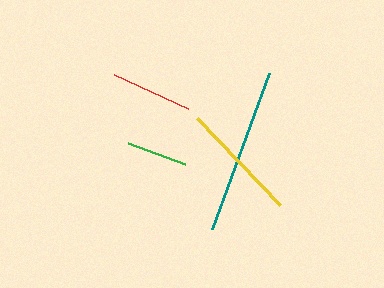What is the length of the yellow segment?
The yellow segment is approximately 120 pixels long.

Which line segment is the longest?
The teal line is the longest at approximately 166 pixels.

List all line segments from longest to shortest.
From longest to shortest: teal, yellow, red, green.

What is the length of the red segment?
The red segment is approximately 81 pixels long.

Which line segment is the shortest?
The green line is the shortest at approximately 61 pixels.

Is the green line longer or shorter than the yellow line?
The yellow line is longer than the green line.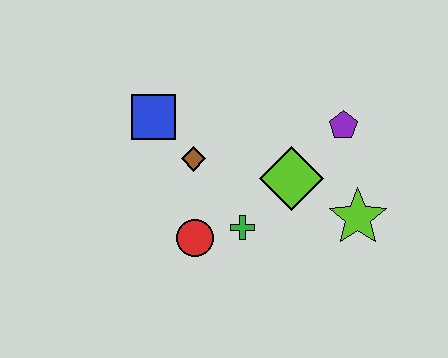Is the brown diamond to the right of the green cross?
No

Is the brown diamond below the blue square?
Yes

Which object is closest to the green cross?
The red circle is closest to the green cross.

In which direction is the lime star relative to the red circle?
The lime star is to the right of the red circle.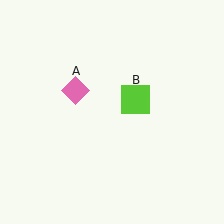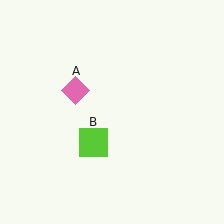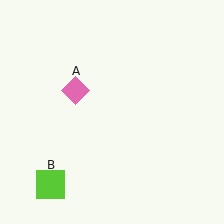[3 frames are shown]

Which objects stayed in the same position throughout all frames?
Pink diamond (object A) remained stationary.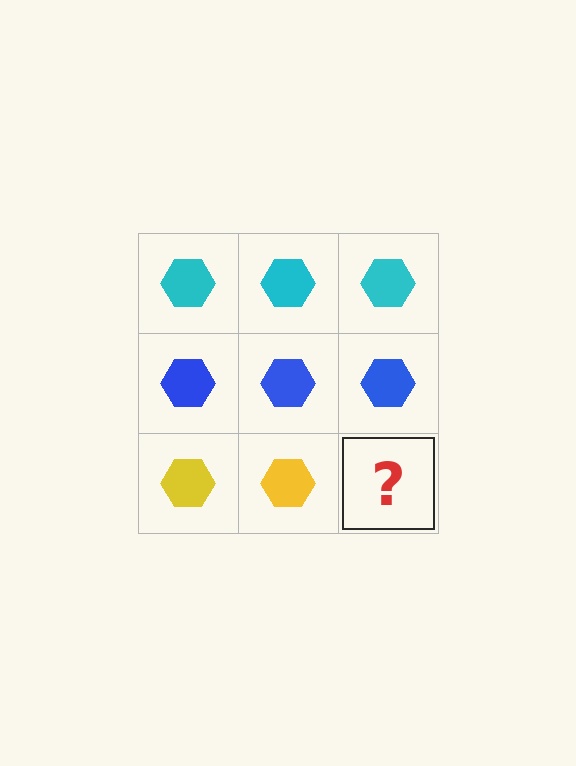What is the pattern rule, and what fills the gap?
The rule is that each row has a consistent color. The gap should be filled with a yellow hexagon.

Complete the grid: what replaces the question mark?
The question mark should be replaced with a yellow hexagon.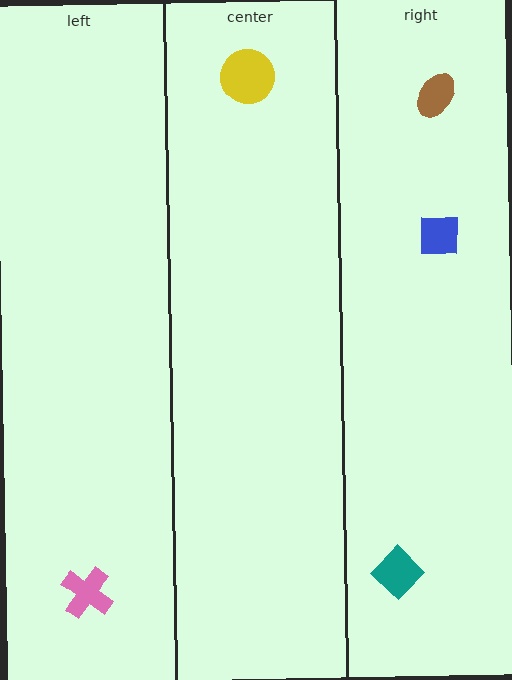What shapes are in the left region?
The pink cross.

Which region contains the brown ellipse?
The right region.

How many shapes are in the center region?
1.